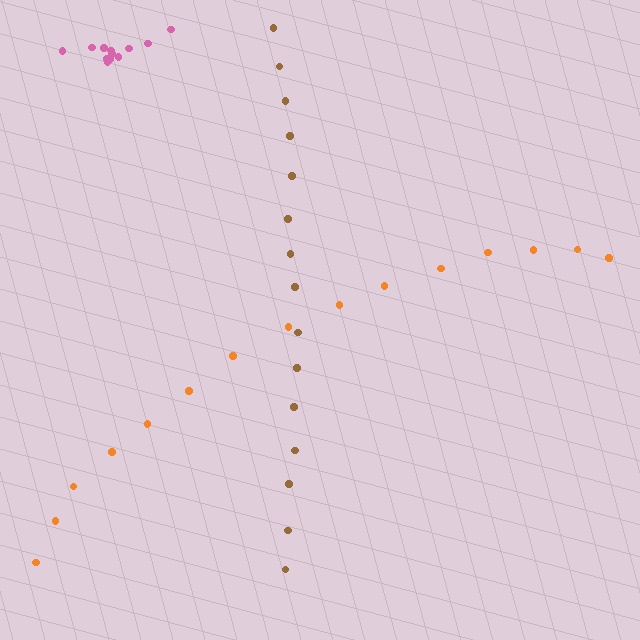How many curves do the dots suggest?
There are 3 distinct paths.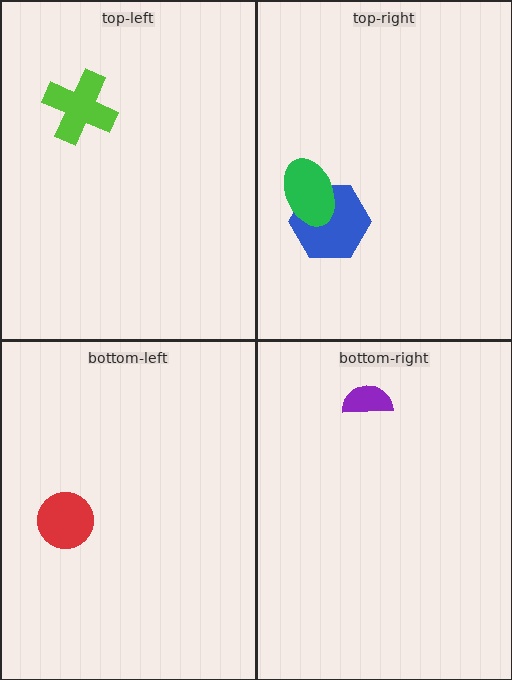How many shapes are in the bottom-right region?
1.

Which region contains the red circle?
The bottom-left region.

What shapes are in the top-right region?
The blue hexagon, the green ellipse.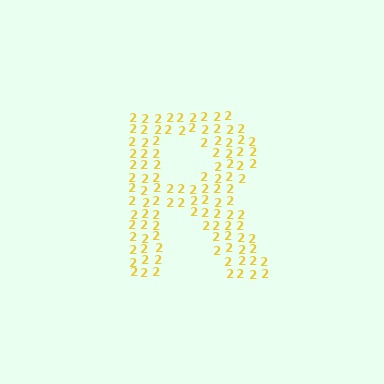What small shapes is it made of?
It is made of small digit 2's.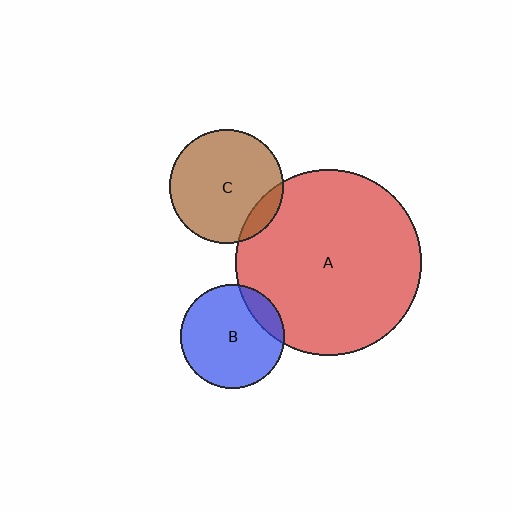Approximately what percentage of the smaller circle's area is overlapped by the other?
Approximately 10%.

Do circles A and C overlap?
Yes.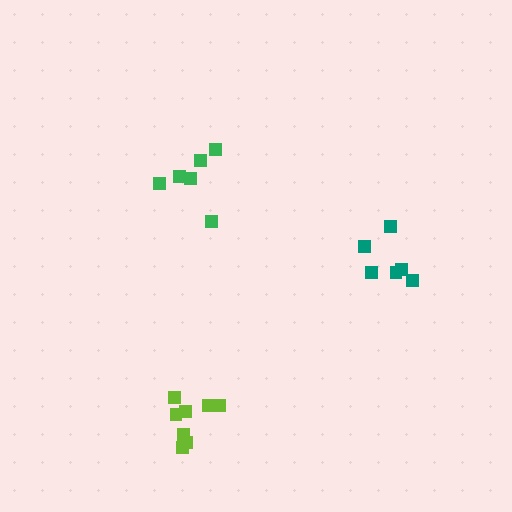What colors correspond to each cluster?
The clusters are colored: teal, lime, green.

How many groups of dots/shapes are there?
There are 3 groups.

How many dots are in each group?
Group 1: 6 dots, Group 2: 8 dots, Group 3: 6 dots (20 total).